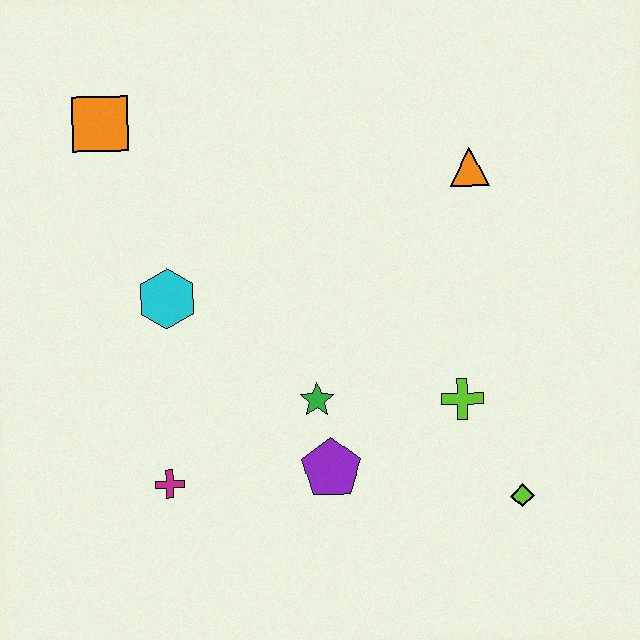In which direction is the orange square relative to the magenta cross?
The orange square is above the magenta cross.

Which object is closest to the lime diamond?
The lime cross is closest to the lime diamond.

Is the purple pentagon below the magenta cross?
No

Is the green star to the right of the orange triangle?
No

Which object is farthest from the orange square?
The lime diamond is farthest from the orange square.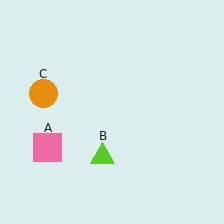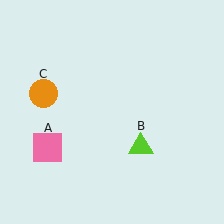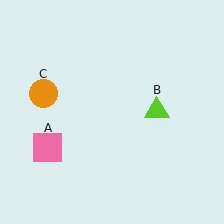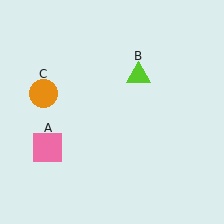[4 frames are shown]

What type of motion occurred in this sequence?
The lime triangle (object B) rotated counterclockwise around the center of the scene.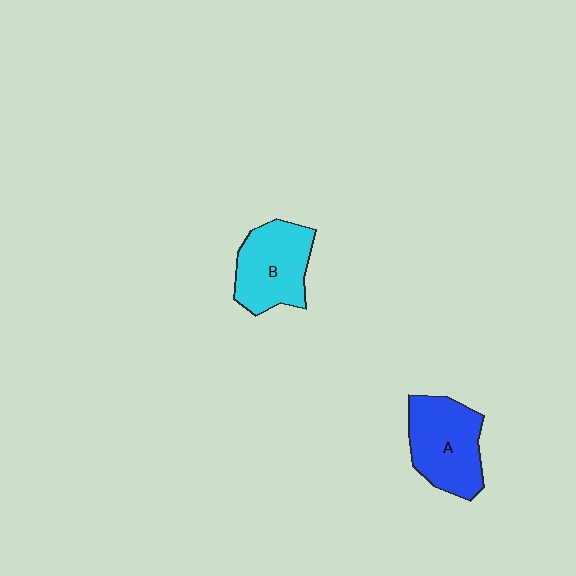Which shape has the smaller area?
Shape B (cyan).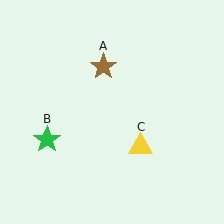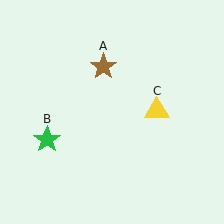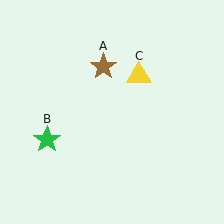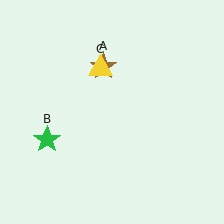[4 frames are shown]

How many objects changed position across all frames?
1 object changed position: yellow triangle (object C).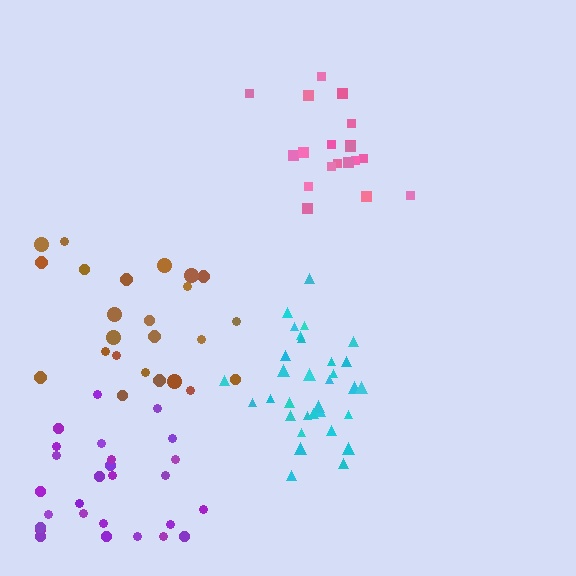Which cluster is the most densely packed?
Cyan.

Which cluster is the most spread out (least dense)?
Brown.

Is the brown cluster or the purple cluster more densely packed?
Purple.